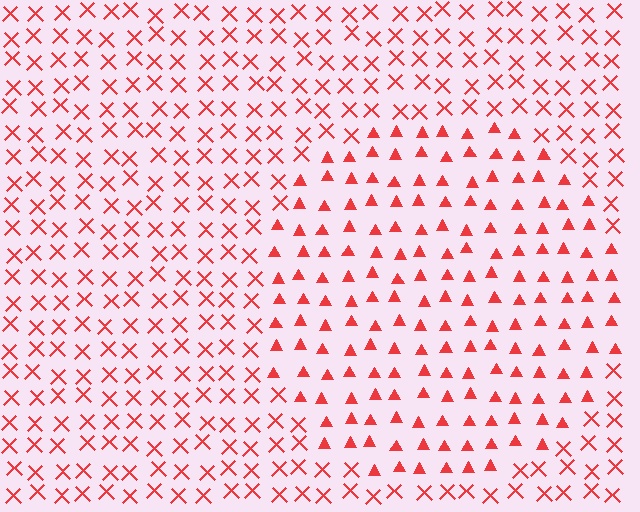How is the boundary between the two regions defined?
The boundary is defined by a change in element shape: triangles inside vs. X marks outside. All elements share the same color and spacing.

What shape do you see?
I see a circle.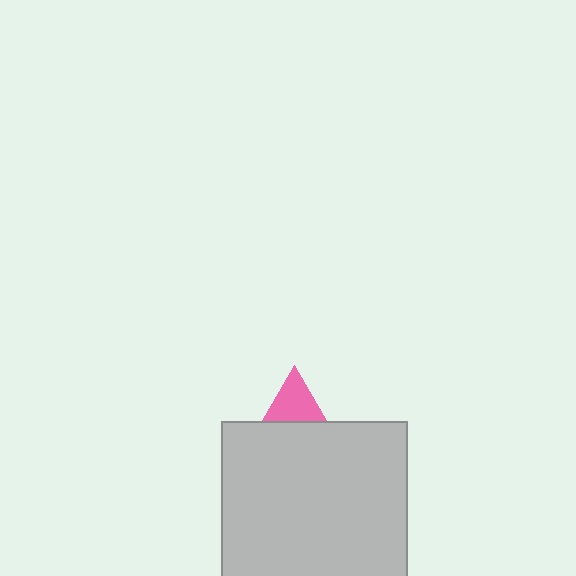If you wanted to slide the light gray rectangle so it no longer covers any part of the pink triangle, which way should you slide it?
Slide it down — that is the most direct way to separate the two shapes.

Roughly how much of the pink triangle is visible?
A small part of it is visible (roughly 32%).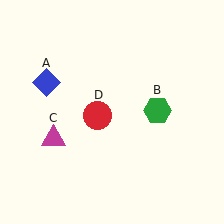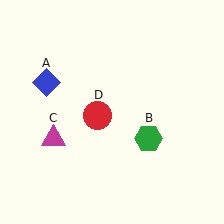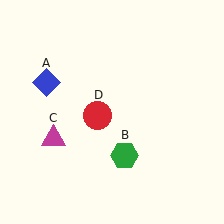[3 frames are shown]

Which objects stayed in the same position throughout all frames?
Blue diamond (object A) and magenta triangle (object C) and red circle (object D) remained stationary.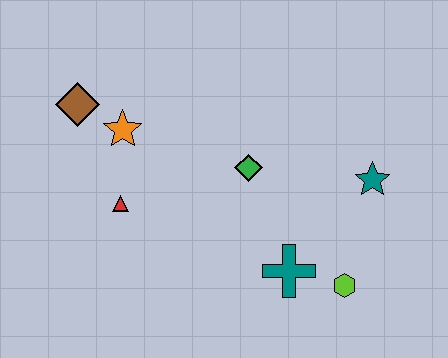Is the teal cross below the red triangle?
Yes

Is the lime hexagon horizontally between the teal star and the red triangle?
Yes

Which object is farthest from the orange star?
The lime hexagon is farthest from the orange star.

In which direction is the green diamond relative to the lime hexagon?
The green diamond is above the lime hexagon.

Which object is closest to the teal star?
The lime hexagon is closest to the teal star.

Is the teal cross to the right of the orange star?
Yes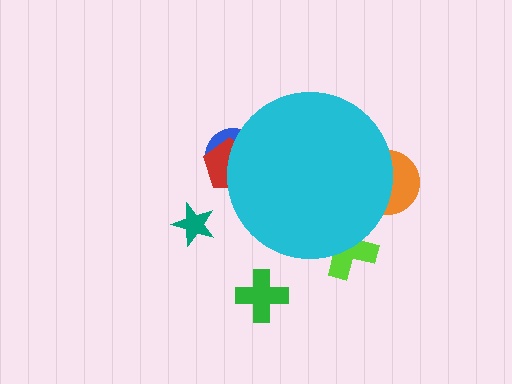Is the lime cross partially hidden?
Yes, the lime cross is partially hidden behind the cyan circle.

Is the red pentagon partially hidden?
Yes, the red pentagon is partially hidden behind the cyan circle.